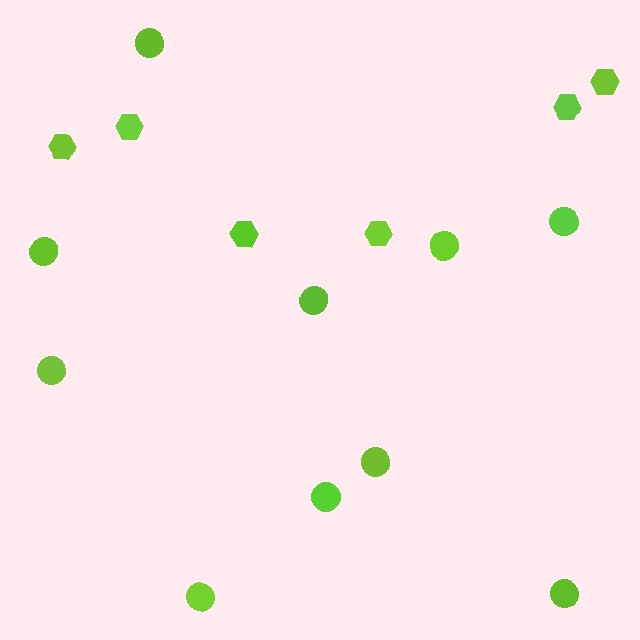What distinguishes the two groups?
There are 2 groups: one group of hexagons (6) and one group of circles (10).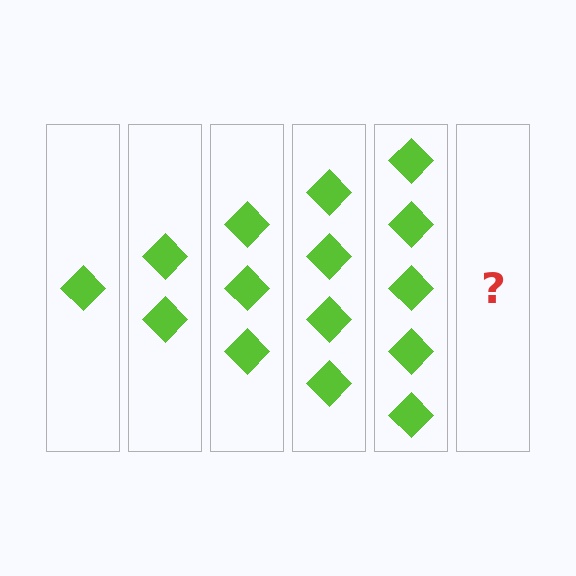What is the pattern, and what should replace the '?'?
The pattern is that each step adds one more diamond. The '?' should be 6 diamonds.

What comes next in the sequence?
The next element should be 6 diamonds.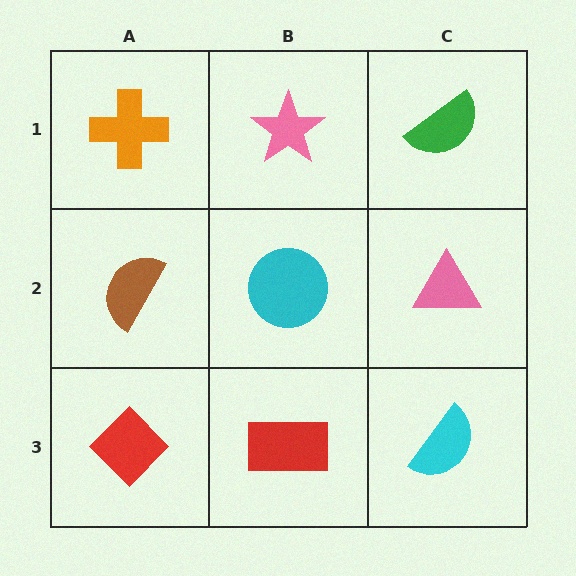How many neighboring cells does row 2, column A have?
3.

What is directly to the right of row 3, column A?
A red rectangle.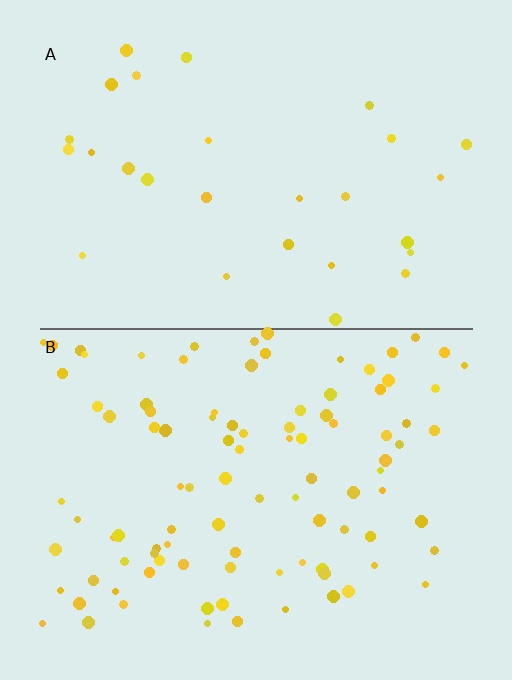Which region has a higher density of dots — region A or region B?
B (the bottom).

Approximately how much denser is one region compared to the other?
Approximately 3.5× — region B over region A.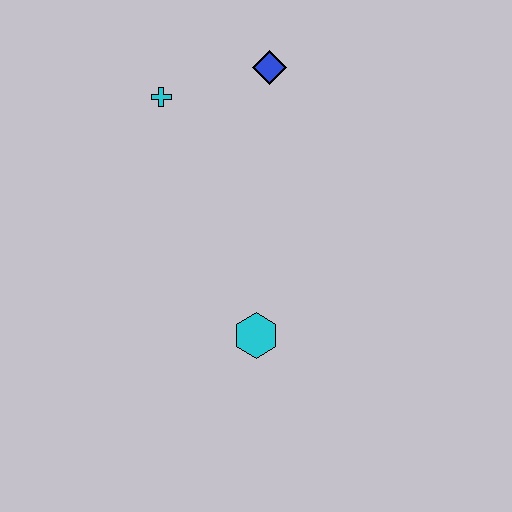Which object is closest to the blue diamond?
The cyan cross is closest to the blue diamond.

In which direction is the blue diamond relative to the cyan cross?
The blue diamond is to the right of the cyan cross.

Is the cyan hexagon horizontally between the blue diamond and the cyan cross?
Yes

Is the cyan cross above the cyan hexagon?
Yes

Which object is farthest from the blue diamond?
The cyan hexagon is farthest from the blue diamond.